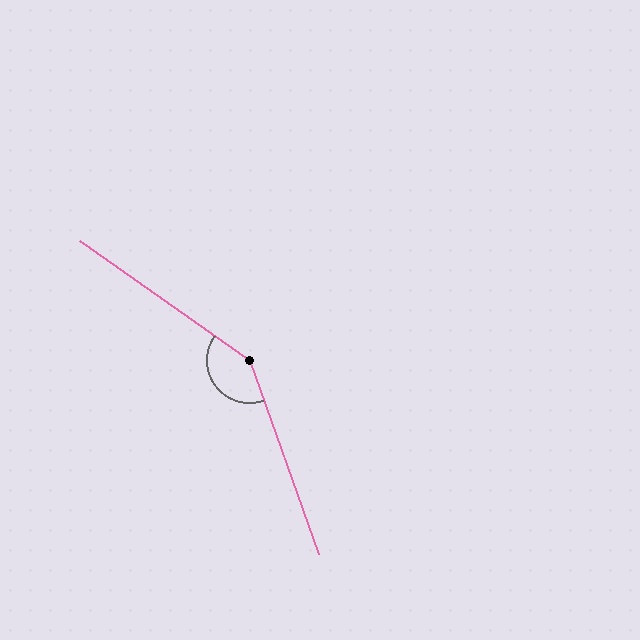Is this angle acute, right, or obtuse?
It is obtuse.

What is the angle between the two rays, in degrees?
Approximately 145 degrees.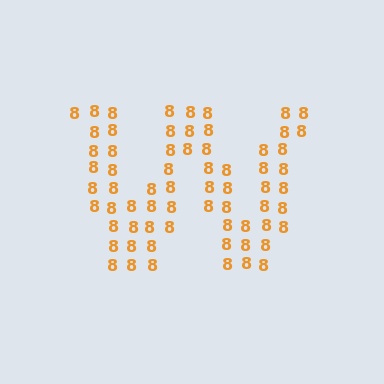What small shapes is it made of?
It is made of small digit 8's.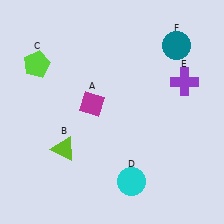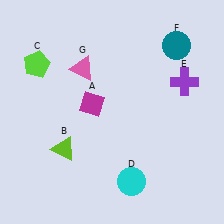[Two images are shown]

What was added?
A pink triangle (G) was added in Image 2.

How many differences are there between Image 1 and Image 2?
There is 1 difference between the two images.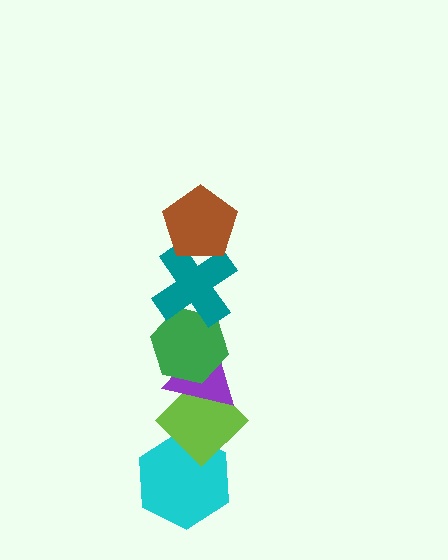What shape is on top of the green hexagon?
The teal cross is on top of the green hexagon.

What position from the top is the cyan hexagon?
The cyan hexagon is 6th from the top.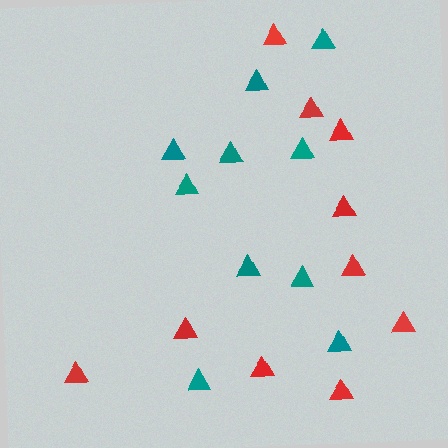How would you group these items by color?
There are 2 groups: one group of teal triangles (10) and one group of red triangles (10).